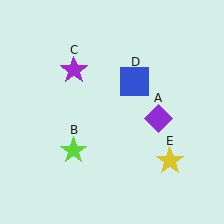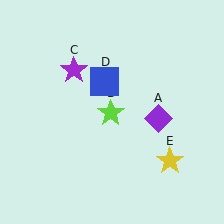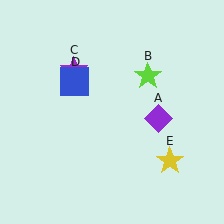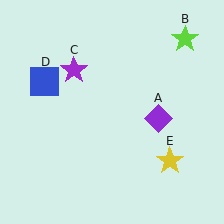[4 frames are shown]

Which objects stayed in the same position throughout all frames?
Purple diamond (object A) and purple star (object C) and yellow star (object E) remained stationary.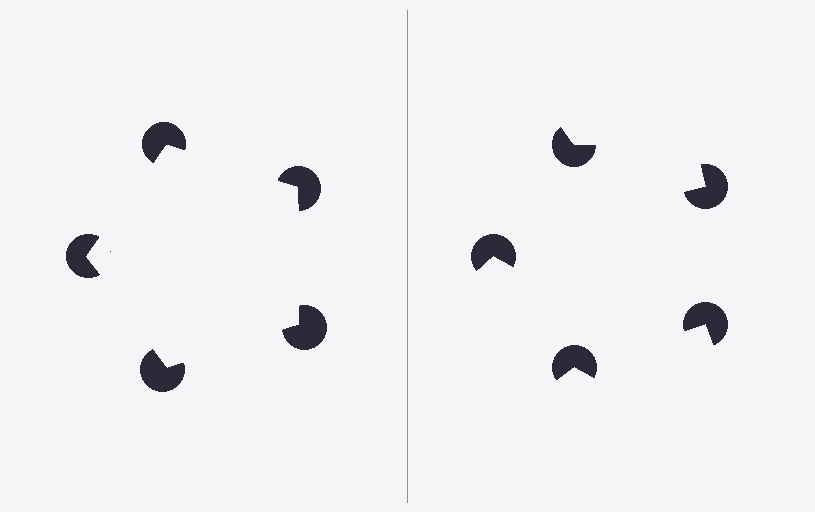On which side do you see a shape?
An illusory pentagon appears on the left side. On the right side the wedge cuts are rotated, so no coherent shape forms.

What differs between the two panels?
The pac-man discs are positioned identically on both sides; only the wedge orientations differ. On the left they align to a pentagon; on the right they are misaligned.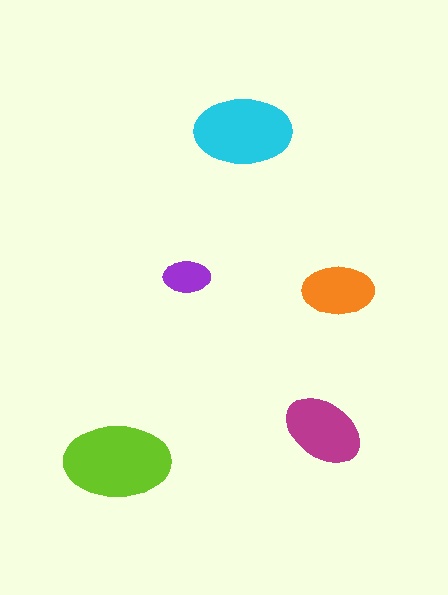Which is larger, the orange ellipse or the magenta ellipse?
The magenta one.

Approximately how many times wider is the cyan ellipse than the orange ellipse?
About 1.5 times wider.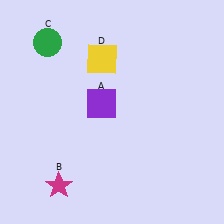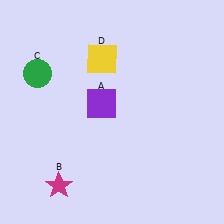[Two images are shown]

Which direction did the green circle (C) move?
The green circle (C) moved down.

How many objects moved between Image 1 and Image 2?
1 object moved between the two images.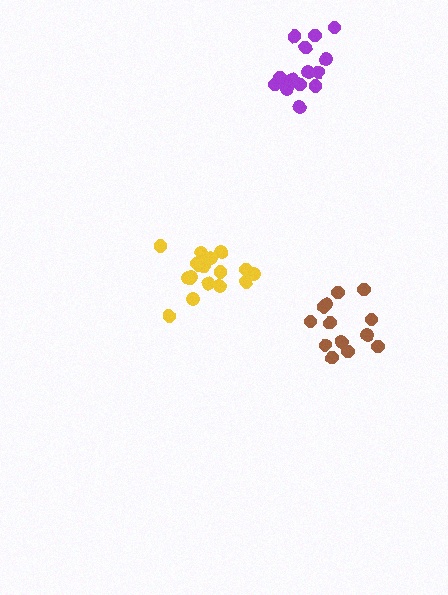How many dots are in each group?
Group 1: 18 dots, Group 2: 14 dots, Group 3: 13 dots (45 total).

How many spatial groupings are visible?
There are 3 spatial groupings.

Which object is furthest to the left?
The yellow cluster is leftmost.